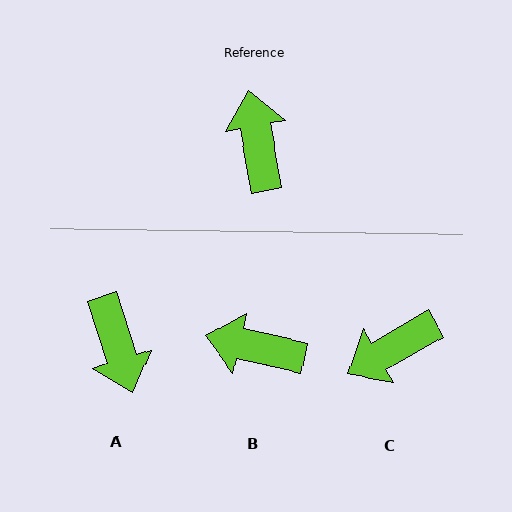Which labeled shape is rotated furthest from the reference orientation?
A, about 173 degrees away.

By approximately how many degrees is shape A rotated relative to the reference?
Approximately 173 degrees clockwise.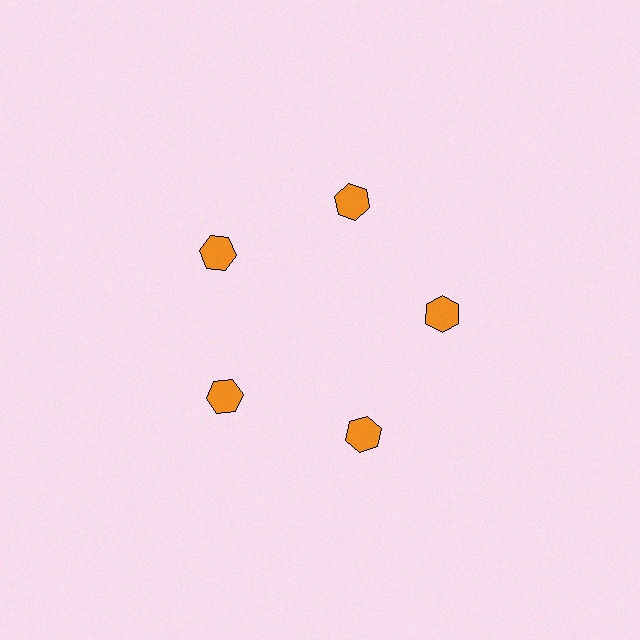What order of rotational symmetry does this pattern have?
This pattern has 5-fold rotational symmetry.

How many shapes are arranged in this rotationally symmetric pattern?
There are 5 shapes, arranged in 5 groups of 1.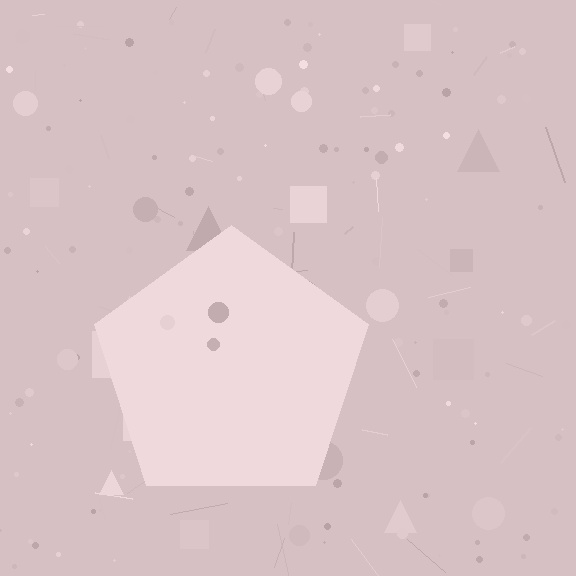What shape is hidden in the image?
A pentagon is hidden in the image.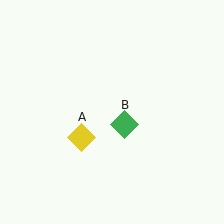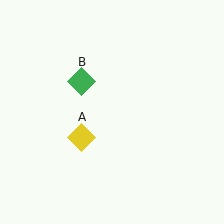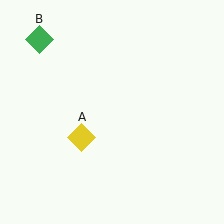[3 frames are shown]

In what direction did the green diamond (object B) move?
The green diamond (object B) moved up and to the left.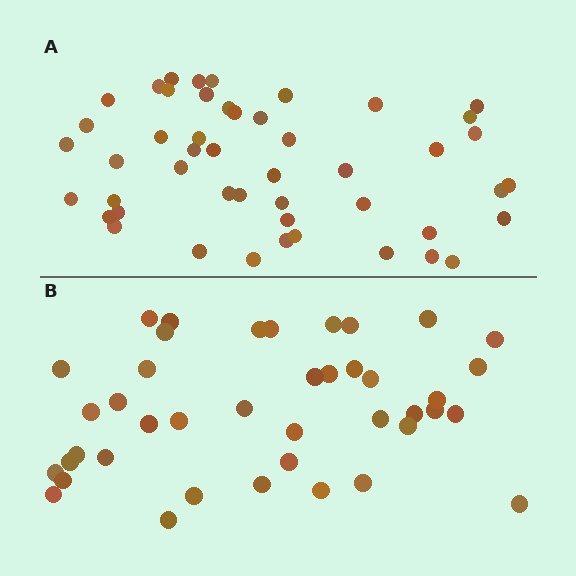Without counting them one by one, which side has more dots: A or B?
Region A (the top region) has more dots.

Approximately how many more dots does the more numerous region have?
Region A has roughly 8 or so more dots than region B.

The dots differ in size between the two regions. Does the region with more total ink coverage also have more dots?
No. Region B has more total ink coverage because its dots are larger, but region A actually contains more individual dots. Total area can be misleading — the number of items is what matters here.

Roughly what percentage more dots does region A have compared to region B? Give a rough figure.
About 15% more.